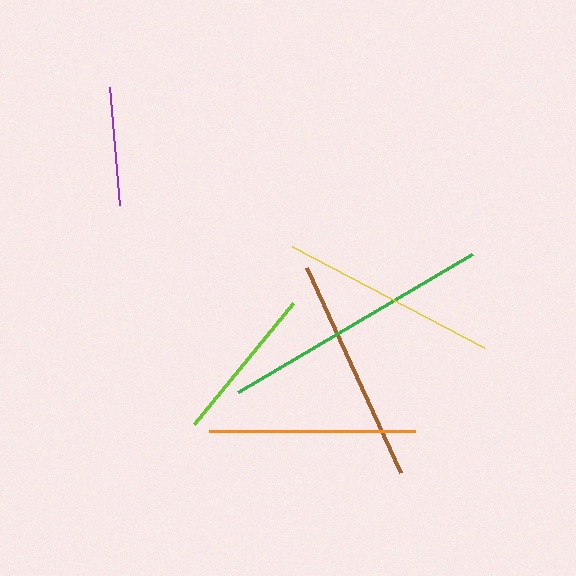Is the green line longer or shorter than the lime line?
The green line is longer than the lime line.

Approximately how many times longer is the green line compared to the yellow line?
The green line is approximately 1.2 times the length of the yellow line.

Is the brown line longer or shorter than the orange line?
The brown line is longer than the orange line.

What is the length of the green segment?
The green segment is approximately 272 pixels long.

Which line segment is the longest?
The green line is the longest at approximately 272 pixels.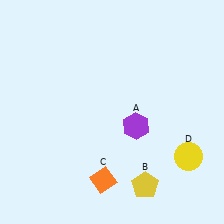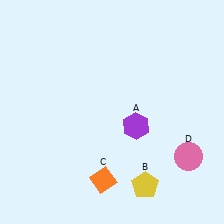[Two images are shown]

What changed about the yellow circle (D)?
In Image 1, D is yellow. In Image 2, it changed to pink.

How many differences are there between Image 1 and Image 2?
There is 1 difference between the two images.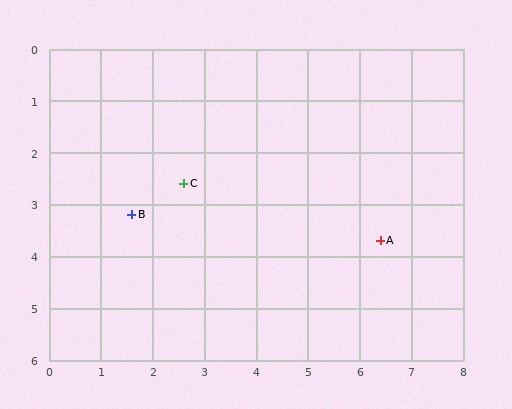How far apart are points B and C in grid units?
Points B and C are about 1.2 grid units apart.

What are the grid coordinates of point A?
Point A is at approximately (6.4, 3.7).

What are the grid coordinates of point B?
Point B is at approximately (1.6, 3.2).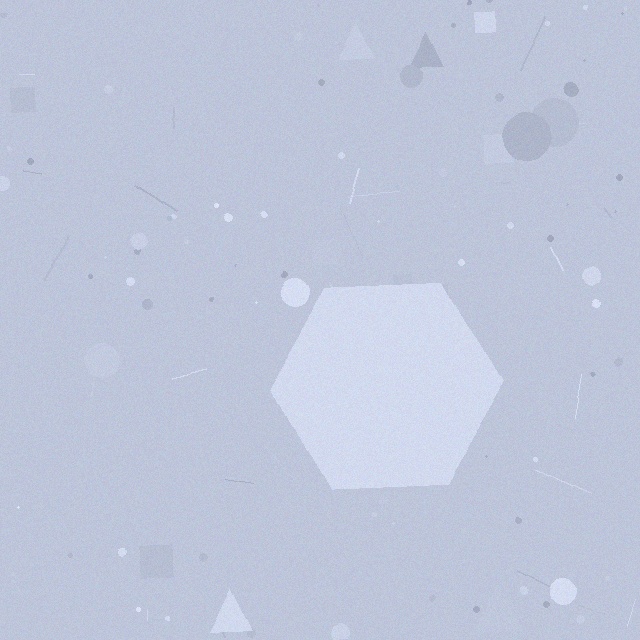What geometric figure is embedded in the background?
A hexagon is embedded in the background.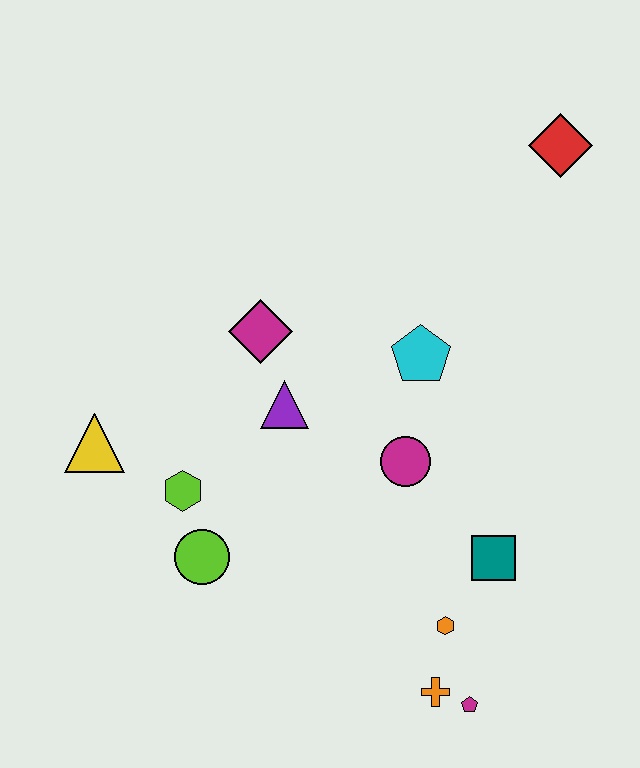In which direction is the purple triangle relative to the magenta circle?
The purple triangle is to the left of the magenta circle.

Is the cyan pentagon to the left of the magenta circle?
No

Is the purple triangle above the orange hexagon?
Yes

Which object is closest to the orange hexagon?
The orange cross is closest to the orange hexagon.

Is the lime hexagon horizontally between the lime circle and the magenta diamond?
No